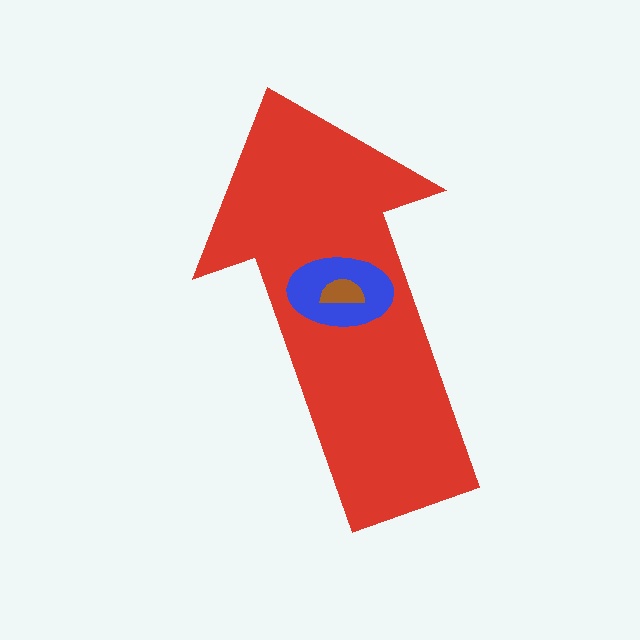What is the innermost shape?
The brown semicircle.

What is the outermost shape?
The red arrow.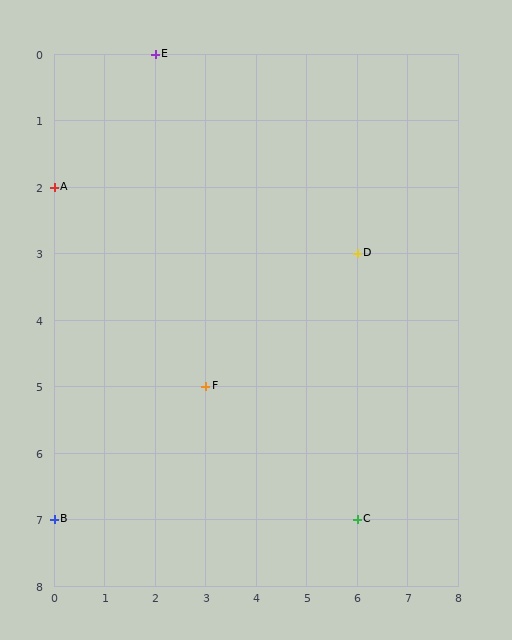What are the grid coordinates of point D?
Point D is at grid coordinates (6, 3).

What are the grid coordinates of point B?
Point B is at grid coordinates (0, 7).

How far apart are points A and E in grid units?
Points A and E are 2 columns and 2 rows apart (about 2.8 grid units diagonally).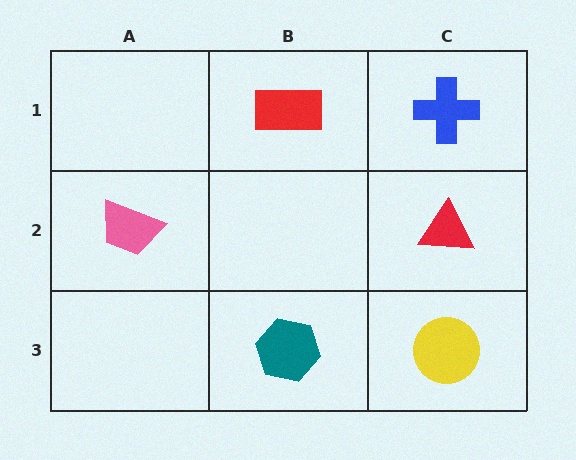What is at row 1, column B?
A red rectangle.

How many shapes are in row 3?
2 shapes.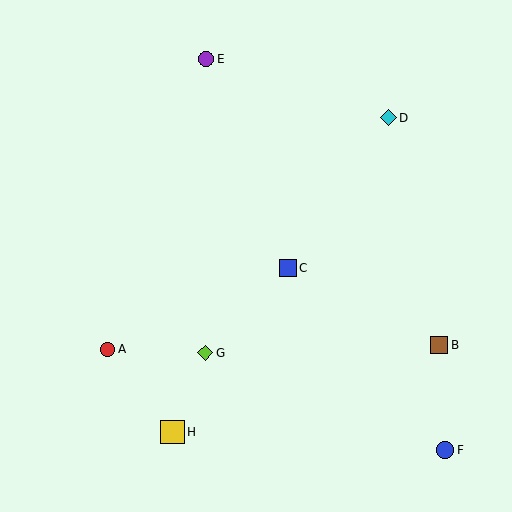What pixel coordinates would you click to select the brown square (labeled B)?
Click at (439, 345) to select the brown square B.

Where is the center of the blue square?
The center of the blue square is at (288, 268).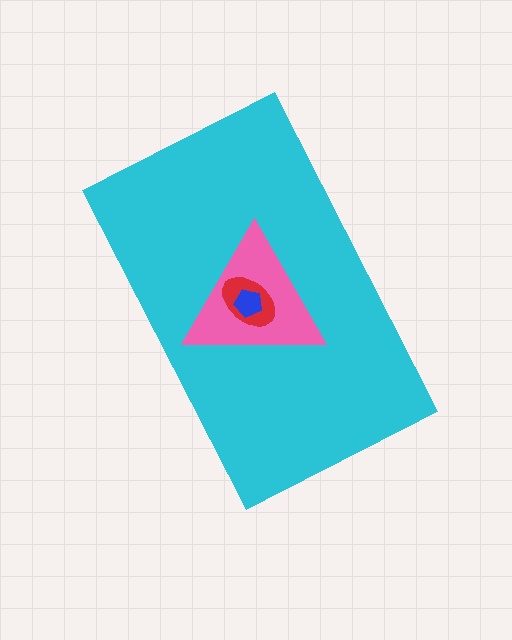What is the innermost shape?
The blue pentagon.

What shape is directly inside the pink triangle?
The red ellipse.